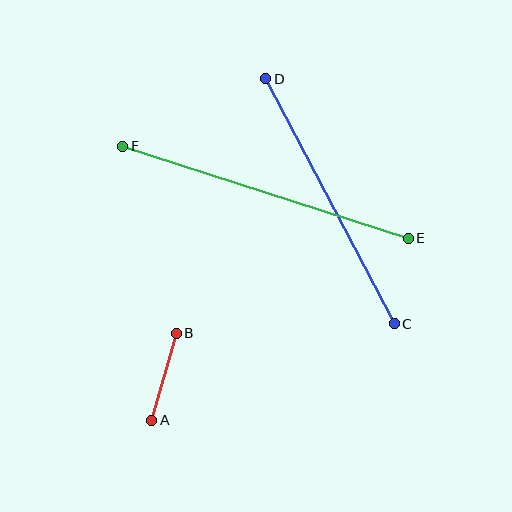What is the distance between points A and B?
The distance is approximately 90 pixels.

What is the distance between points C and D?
The distance is approximately 277 pixels.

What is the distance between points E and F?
The distance is approximately 300 pixels.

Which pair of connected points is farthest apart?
Points E and F are farthest apart.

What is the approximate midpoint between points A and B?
The midpoint is at approximately (164, 377) pixels.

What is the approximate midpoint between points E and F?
The midpoint is at approximately (265, 192) pixels.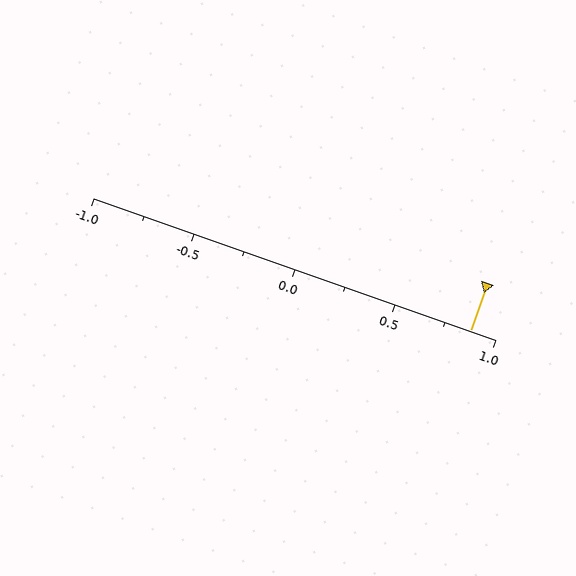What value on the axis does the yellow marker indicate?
The marker indicates approximately 0.88.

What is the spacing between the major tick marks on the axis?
The major ticks are spaced 0.5 apart.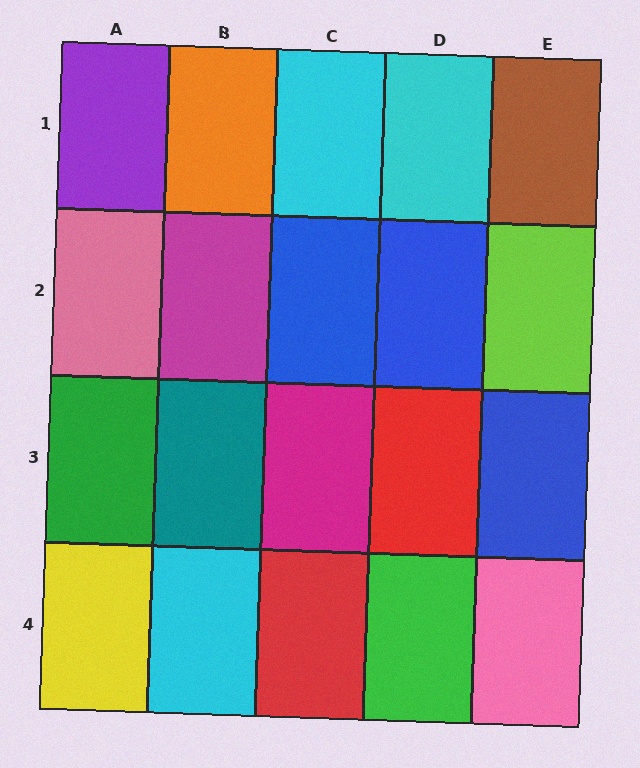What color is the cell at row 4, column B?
Cyan.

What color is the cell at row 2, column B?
Magenta.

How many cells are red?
2 cells are red.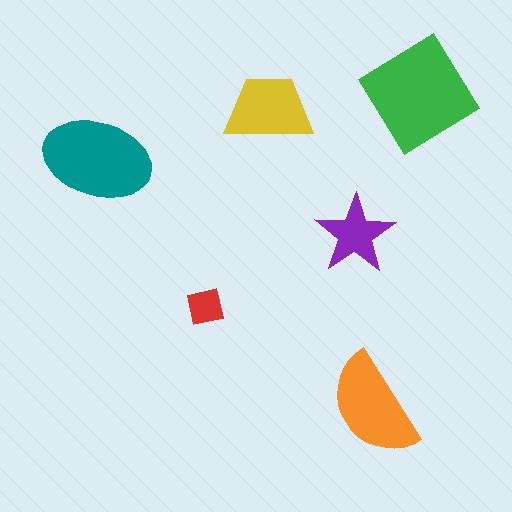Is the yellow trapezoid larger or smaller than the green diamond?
Smaller.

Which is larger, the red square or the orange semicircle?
The orange semicircle.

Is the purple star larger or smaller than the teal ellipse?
Smaller.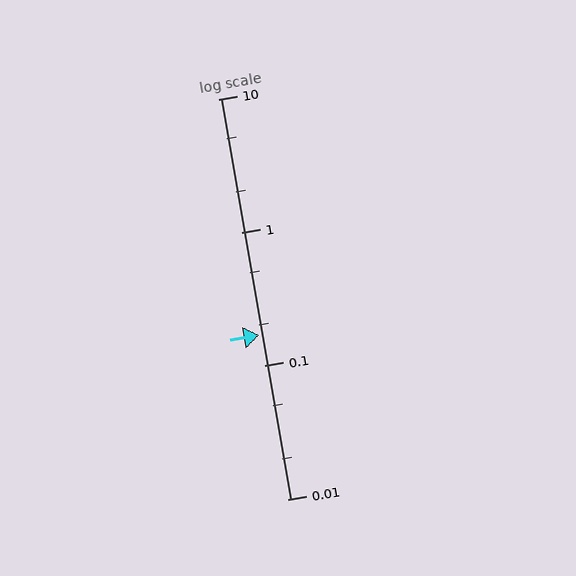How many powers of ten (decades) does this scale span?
The scale spans 3 decades, from 0.01 to 10.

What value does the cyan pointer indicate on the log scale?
The pointer indicates approximately 0.17.